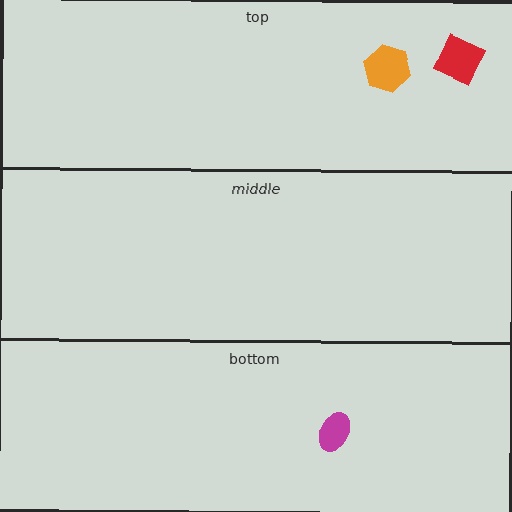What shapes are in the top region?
The orange hexagon, the red square.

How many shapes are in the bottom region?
1.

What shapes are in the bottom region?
The magenta ellipse.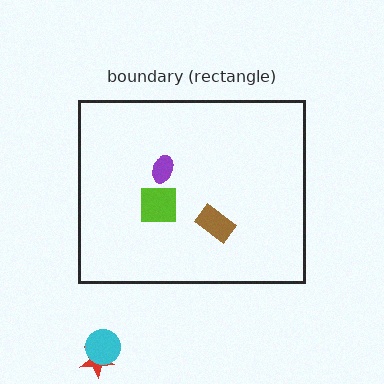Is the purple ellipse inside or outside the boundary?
Inside.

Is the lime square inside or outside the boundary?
Inside.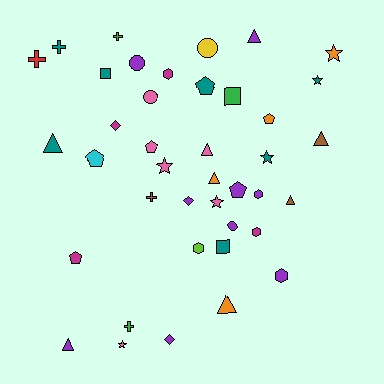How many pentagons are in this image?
There are 6 pentagons.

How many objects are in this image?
There are 40 objects.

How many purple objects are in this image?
There are 9 purple objects.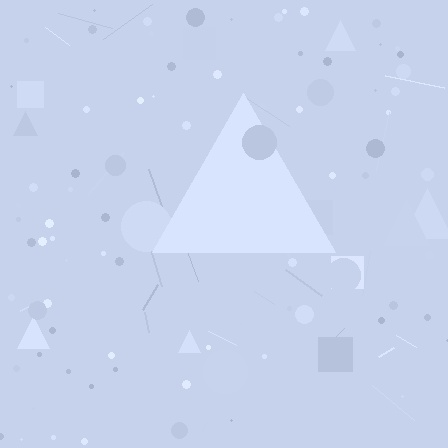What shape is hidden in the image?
A triangle is hidden in the image.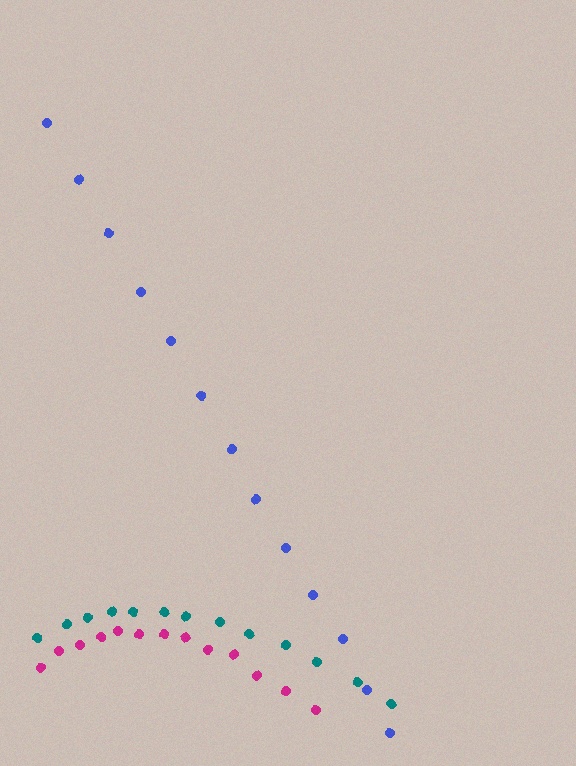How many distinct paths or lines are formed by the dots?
There are 3 distinct paths.